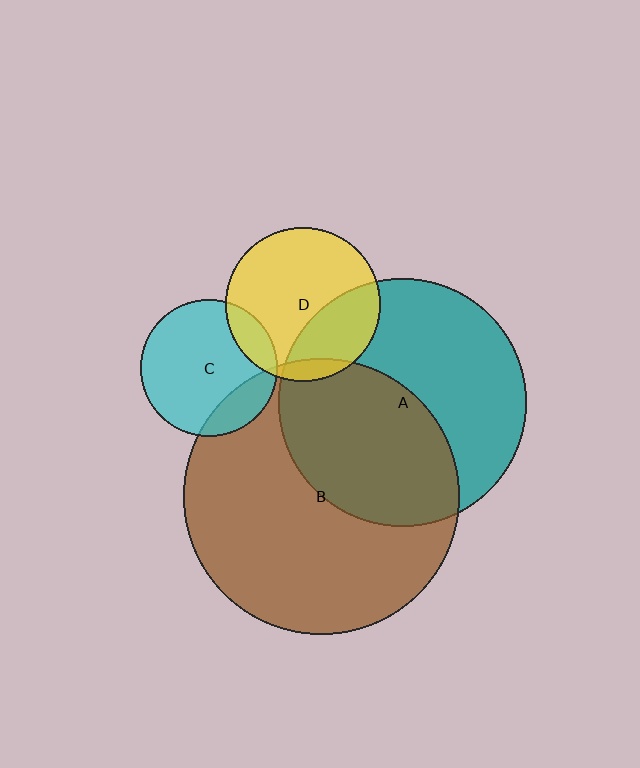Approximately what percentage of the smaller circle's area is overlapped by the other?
Approximately 45%.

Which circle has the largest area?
Circle B (brown).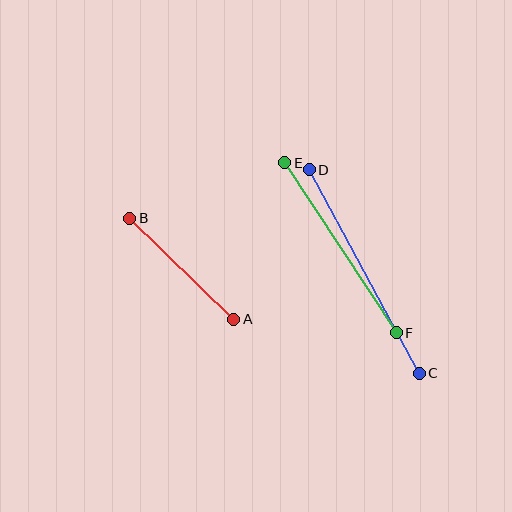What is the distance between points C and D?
The distance is approximately 232 pixels.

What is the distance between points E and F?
The distance is approximately 203 pixels.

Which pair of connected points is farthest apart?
Points C and D are farthest apart.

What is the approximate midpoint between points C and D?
The midpoint is at approximately (364, 271) pixels.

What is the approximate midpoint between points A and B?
The midpoint is at approximately (182, 269) pixels.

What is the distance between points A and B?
The distance is approximately 145 pixels.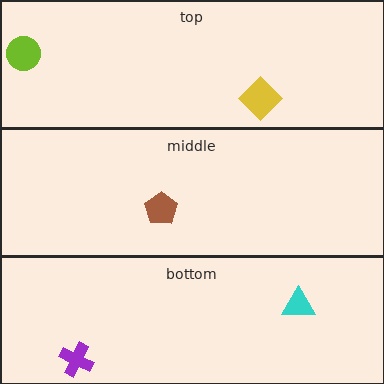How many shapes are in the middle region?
1.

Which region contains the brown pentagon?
The middle region.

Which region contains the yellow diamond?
The top region.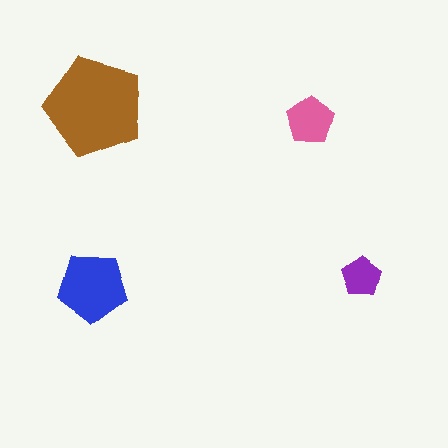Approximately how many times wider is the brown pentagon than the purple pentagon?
About 2.5 times wider.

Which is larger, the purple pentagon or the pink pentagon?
The pink one.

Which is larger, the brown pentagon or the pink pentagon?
The brown one.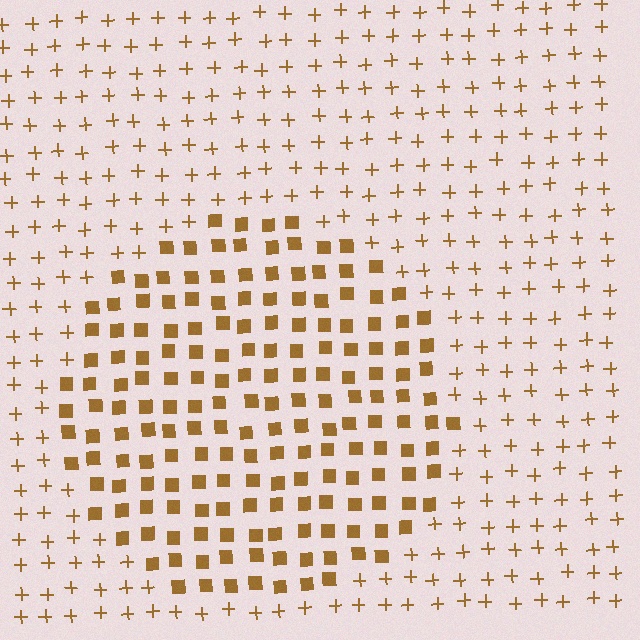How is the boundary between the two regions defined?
The boundary is defined by a change in element shape: squares inside vs. plus signs outside. All elements share the same color and spacing.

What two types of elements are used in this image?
The image uses squares inside the circle region and plus signs outside it.